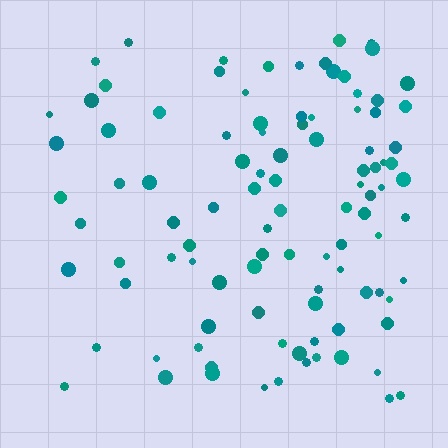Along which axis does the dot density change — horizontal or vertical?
Horizontal.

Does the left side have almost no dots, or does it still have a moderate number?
Still a moderate number, just noticeably fewer than the right.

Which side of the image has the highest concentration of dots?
The right.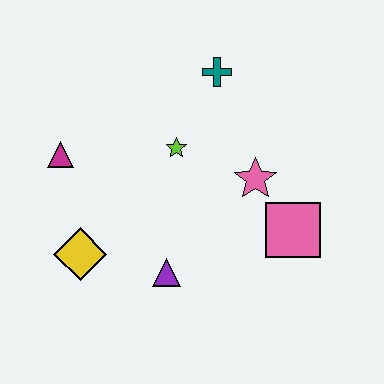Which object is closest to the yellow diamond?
The purple triangle is closest to the yellow diamond.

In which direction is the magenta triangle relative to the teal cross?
The magenta triangle is to the left of the teal cross.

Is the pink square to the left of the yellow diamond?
No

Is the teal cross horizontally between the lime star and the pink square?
Yes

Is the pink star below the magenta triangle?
Yes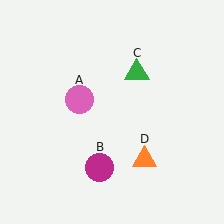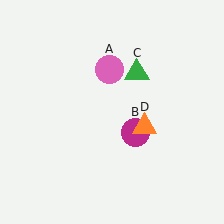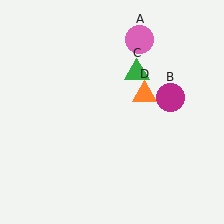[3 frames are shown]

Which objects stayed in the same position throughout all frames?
Green triangle (object C) remained stationary.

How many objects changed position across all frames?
3 objects changed position: pink circle (object A), magenta circle (object B), orange triangle (object D).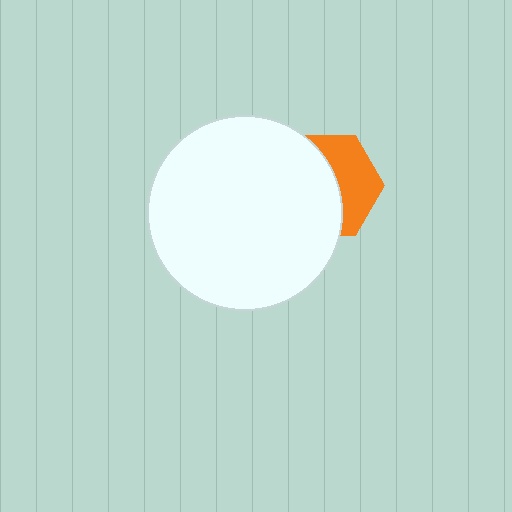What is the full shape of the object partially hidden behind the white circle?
The partially hidden object is an orange hexagon.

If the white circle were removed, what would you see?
You would see the complete orange hexagon.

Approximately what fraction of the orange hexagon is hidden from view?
Roughly 58% of the orange hexagon is hidden behind the white circle.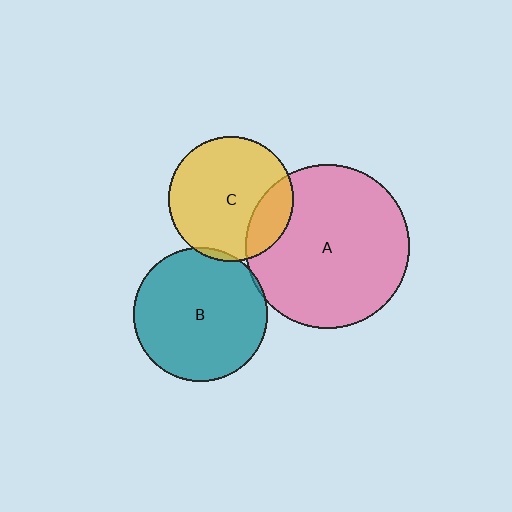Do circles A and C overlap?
Yes.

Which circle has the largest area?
Circle A (pink).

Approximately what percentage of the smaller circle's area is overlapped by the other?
Approximately 20%.